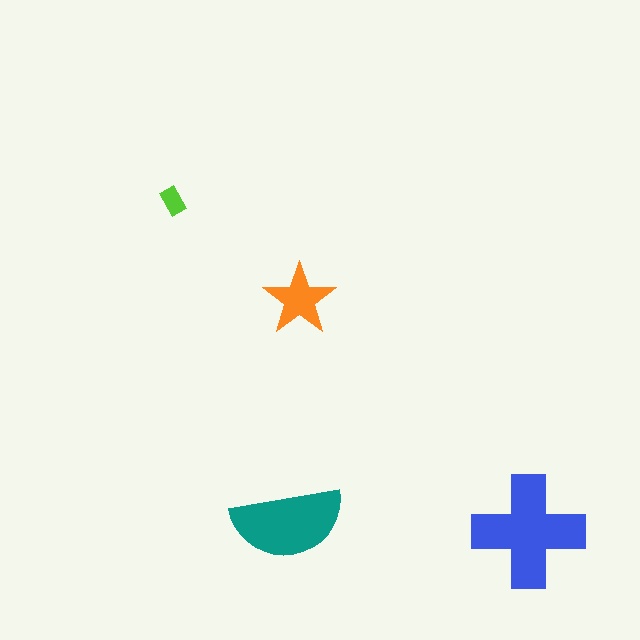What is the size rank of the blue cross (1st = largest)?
1st.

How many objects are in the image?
There are 4 objects in the image.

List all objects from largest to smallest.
The blue cross, the teal semicircle, the orange star, the lime rectangle.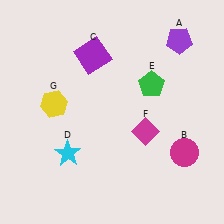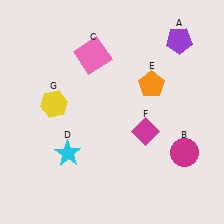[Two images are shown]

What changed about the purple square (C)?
In Image 1, C is purple. In Image 2, it changed to pink.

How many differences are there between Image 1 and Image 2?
There are 2 differences between the two images.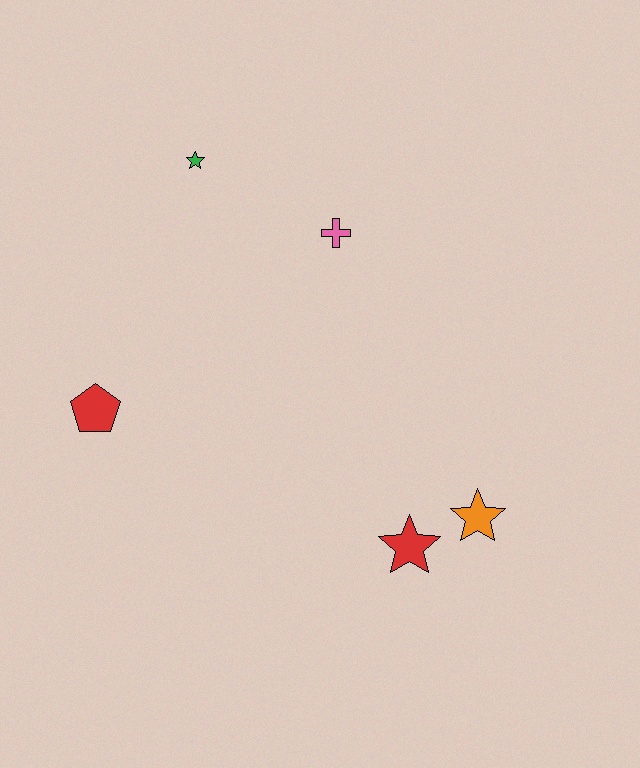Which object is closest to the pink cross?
The green star is closest to the pink cross.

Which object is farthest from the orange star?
The green star is farthest from the orange star.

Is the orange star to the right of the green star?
Yes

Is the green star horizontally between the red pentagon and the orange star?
Yes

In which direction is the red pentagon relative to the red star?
The red pentagon is to the left of the red star.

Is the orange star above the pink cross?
No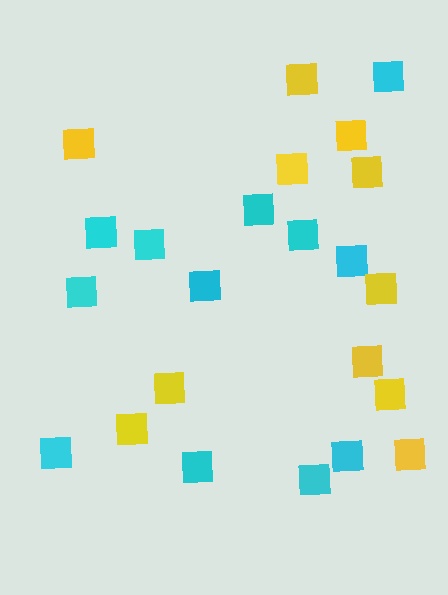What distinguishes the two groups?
There are 2 groups: one group of cyan squares (12) and one group of yellow squares (11).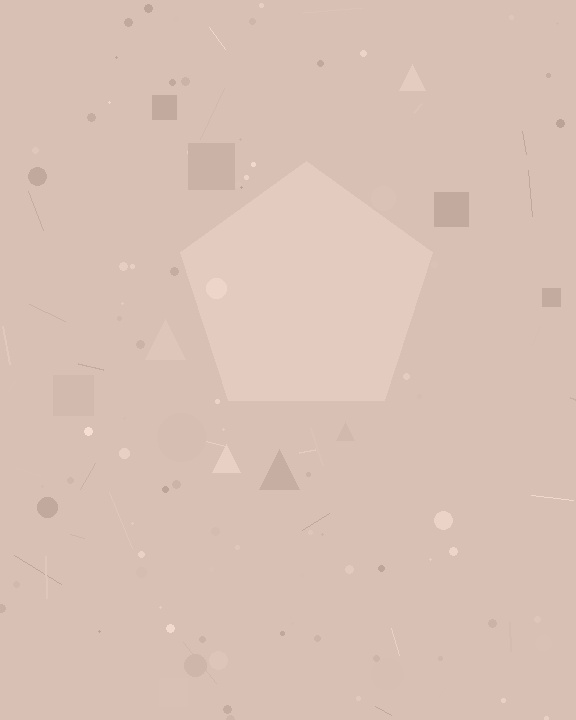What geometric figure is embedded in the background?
A pentagon is embedded in the background.